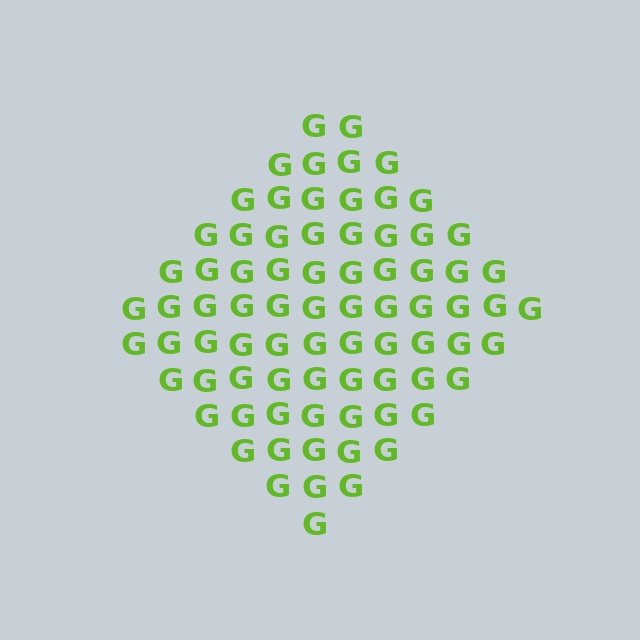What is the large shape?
The large shape is a diamond.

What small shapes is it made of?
It is made of small letter G's.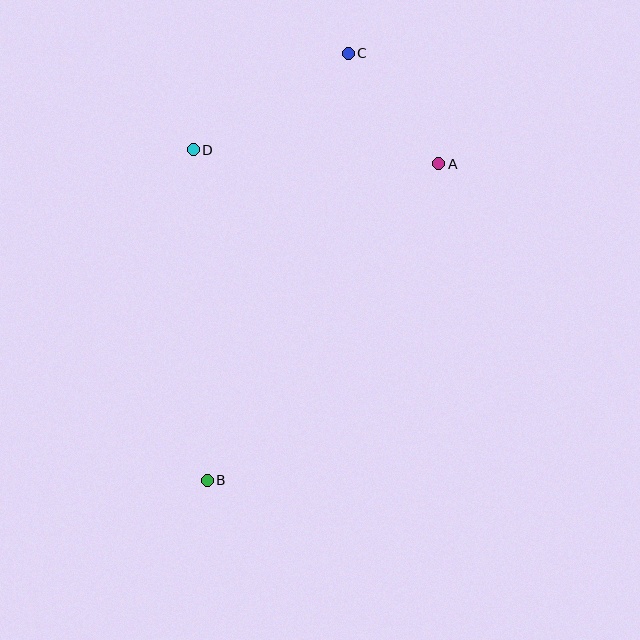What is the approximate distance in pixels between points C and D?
The distance between C and D is approximately 183 pixels.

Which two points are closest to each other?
Points A and C are closest to each other.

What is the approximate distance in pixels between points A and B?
The distance between A and B is approximately 392 pixels.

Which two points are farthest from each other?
Points B and C are farthest from each other.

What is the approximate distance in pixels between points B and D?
The distance between B and D is approximately 331 pixels.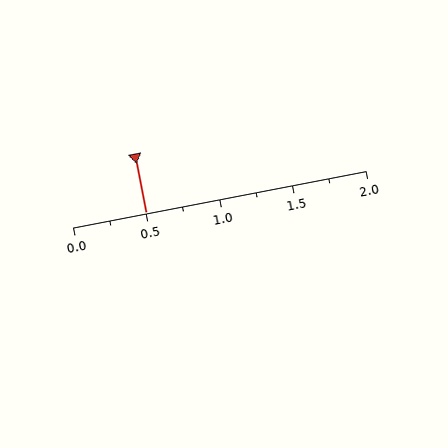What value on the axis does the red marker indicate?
The marker indicates approximately 0.5.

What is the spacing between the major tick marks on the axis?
The major ticks are spaced 0.5 apart.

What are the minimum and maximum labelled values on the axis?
The axis runs from 0.0 to 2.0.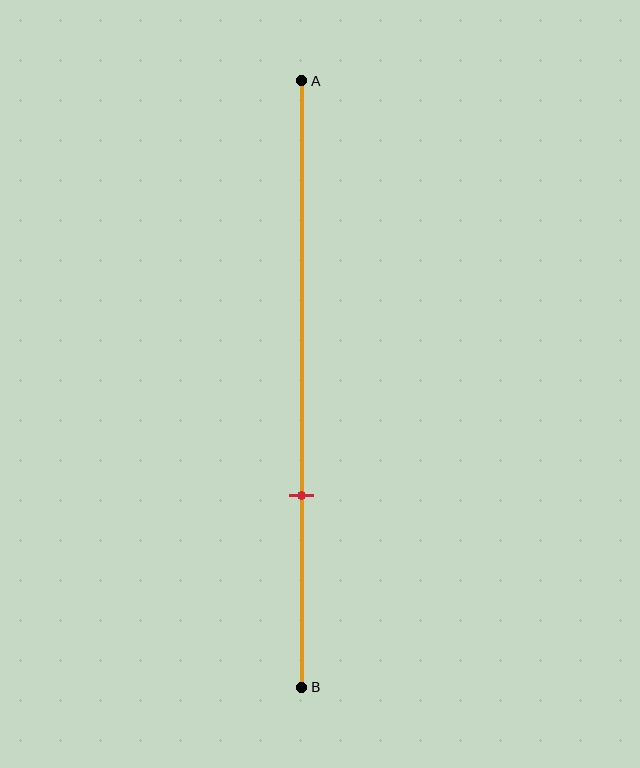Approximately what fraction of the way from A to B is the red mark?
The red mark is approximately 70% of the way from A to B.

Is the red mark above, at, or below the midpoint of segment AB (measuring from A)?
The red mark is below the midpoint of segment AB.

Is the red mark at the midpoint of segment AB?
No, the mark is at about 70% from A, not at the 50% midpoint.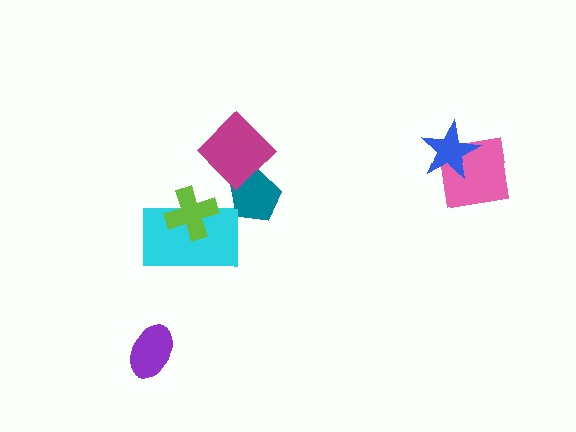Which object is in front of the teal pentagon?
The magenta diamond is in front of the teal pentagon.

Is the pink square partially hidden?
Yes, it is partially covered by another shape.